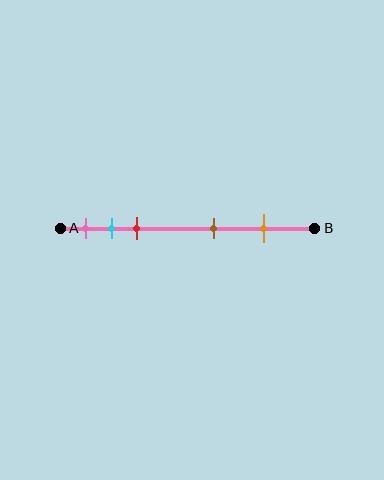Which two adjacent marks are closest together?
The cyan and red marks are the closest adjacent pair.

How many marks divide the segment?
There are 5 marks dividing the segment.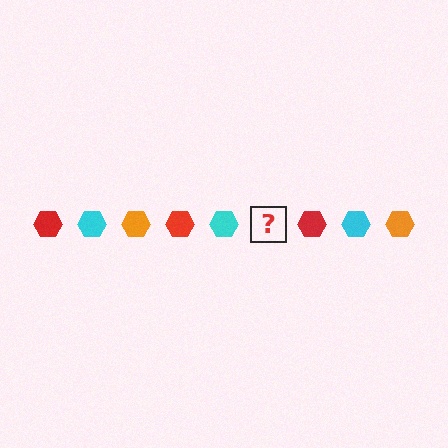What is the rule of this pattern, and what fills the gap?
The rule is that the pattern cycles through red, cyan, orange hexagons. The gap should be filled with an orange hexagon.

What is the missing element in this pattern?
The missing element is an orange hexagon.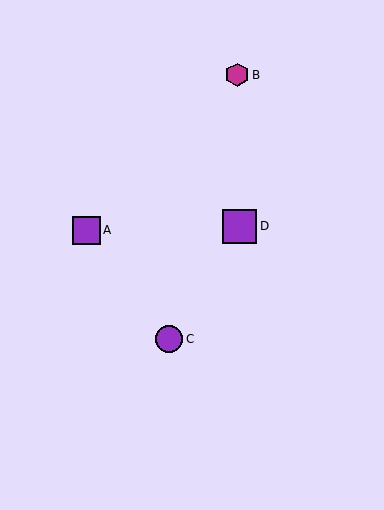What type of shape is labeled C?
Shape C is a purple circle.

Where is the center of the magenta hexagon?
The center of the magenta hexagon is at (237, 75).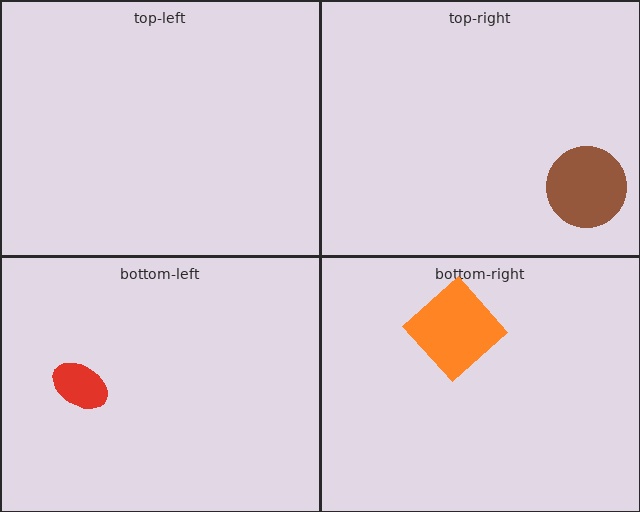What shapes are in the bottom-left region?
The red ellipse.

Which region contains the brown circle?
The top-right region.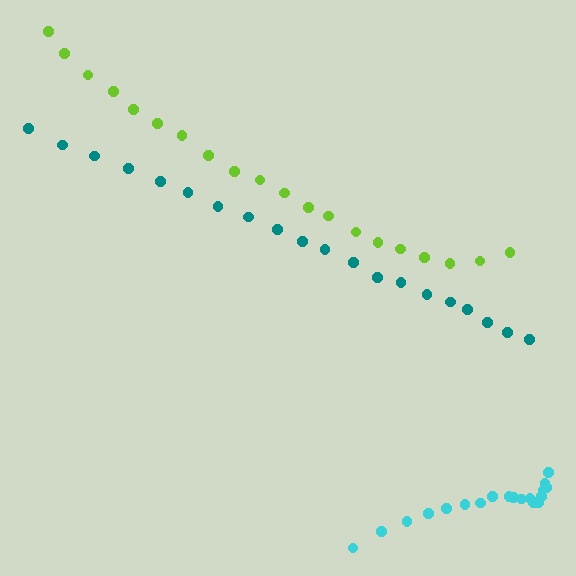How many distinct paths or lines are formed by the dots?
There are 3 distinct paths.